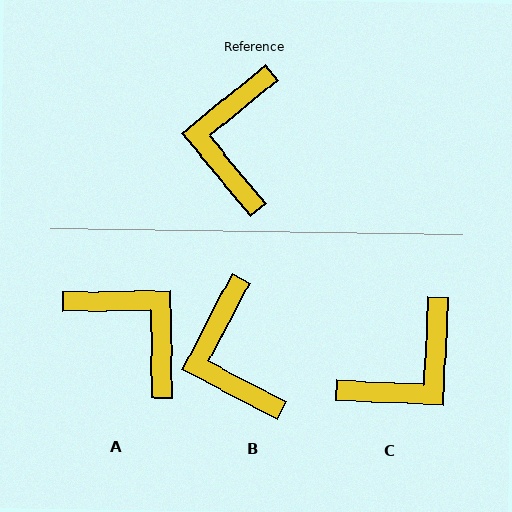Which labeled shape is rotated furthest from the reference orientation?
C, about 138 degrees away.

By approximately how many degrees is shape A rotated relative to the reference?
Approximately 129 degrees clockwise.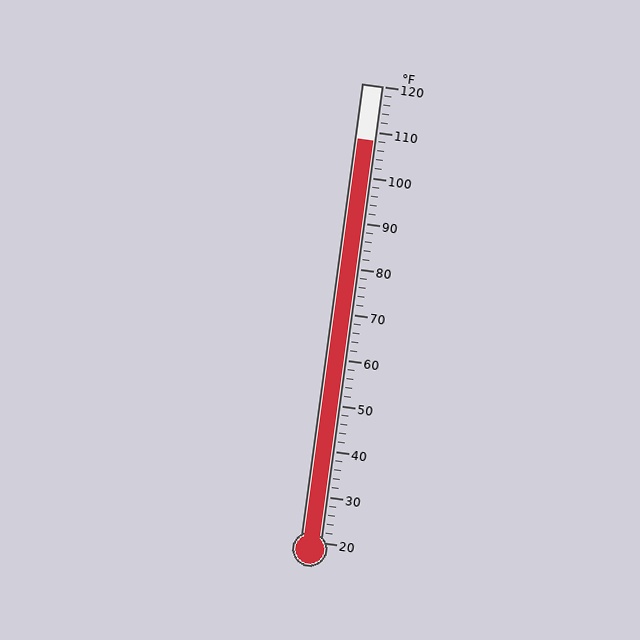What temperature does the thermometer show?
The thermometer shows approximately 108°F.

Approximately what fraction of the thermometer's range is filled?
The thermometer is filled to approximately 90% of its range.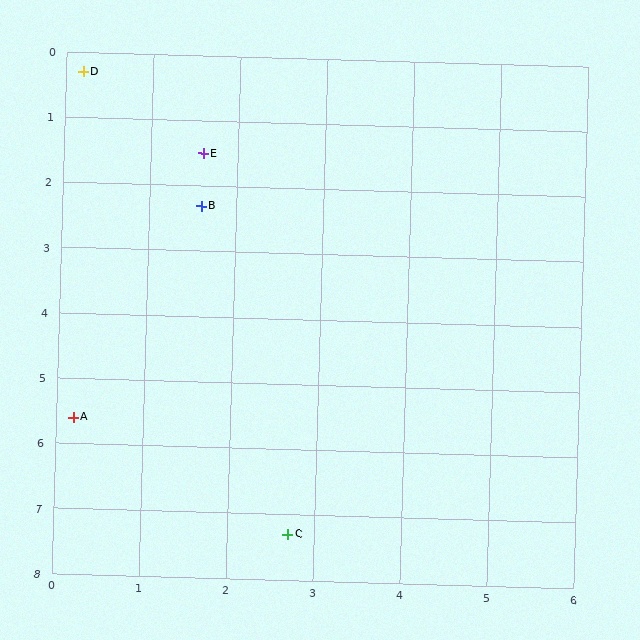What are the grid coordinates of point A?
Point A is at approximately (0.2, 5.6).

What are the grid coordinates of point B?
Point B is at approximately (1.6, 2.3).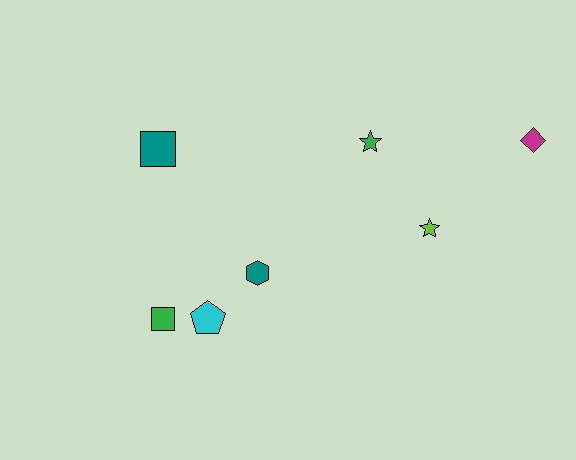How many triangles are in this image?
There are no triangles.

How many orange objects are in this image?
There are no orange objects.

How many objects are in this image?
There are 7 objects.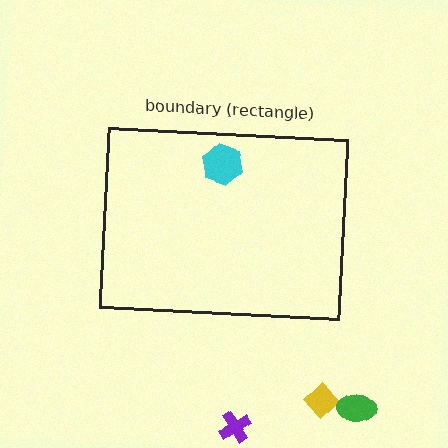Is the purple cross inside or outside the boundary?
Outside.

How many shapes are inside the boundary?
1 inside, 3 outside.